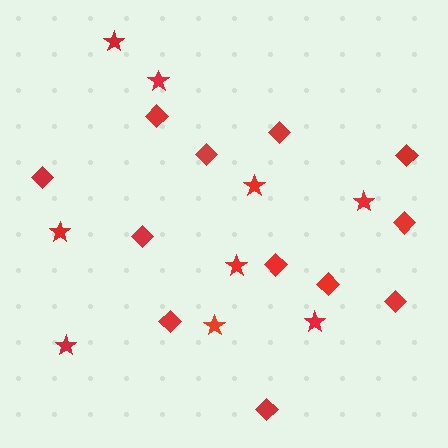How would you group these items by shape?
There are 2 groups: one group of stars (9) and one group of diamonds (12).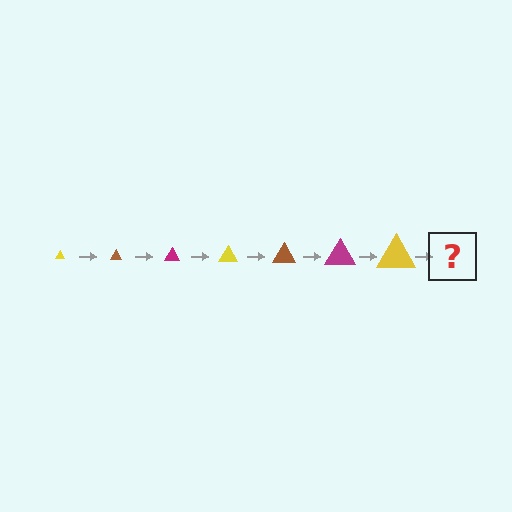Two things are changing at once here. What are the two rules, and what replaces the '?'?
The two rules are that the triangle grows larger each step and the color cycles through yellow, brown, and magenta. The '?' should be a brown triangle, larger than the previous one.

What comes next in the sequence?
The next element should be a brown triangle, larger than the previous one.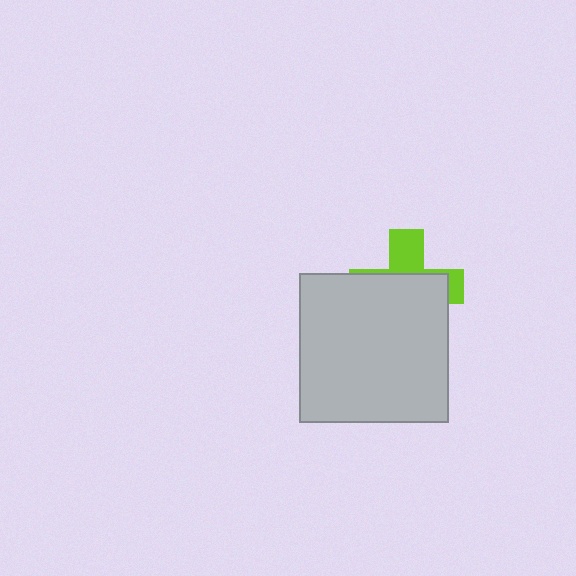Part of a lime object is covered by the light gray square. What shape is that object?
It is a cross.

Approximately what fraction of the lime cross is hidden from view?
Roughly 66% of the lime cross is hidden behind the light gray square.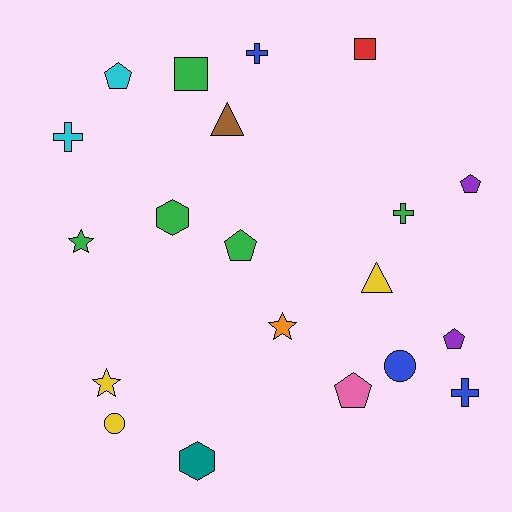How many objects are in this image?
There are 20 objects.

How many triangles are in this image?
There are 2 triangles.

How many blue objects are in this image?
There are 3 blue objects.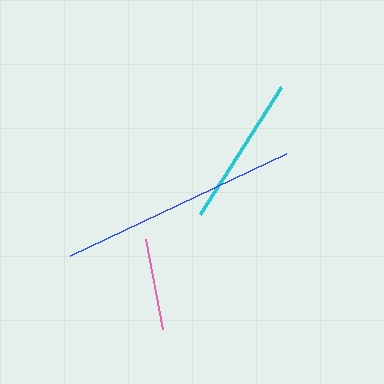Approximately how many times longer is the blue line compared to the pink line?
The blue line is approximately 2.6 times the length of the pink line.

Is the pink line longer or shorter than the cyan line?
The cyan line is longer than the pink line.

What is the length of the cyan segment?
The cyan segment is approximately 150 pixels long.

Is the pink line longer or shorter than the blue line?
The blue line is longer than the pink line.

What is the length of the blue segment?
The blue segment is approximately 239 pixels long.